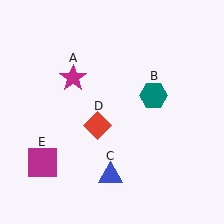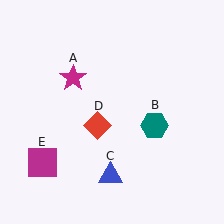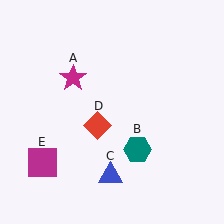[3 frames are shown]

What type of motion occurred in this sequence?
The teal hexagon (object B) rotated clockwise around the center of the scene.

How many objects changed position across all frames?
1 object changed position: teal hexagon (object B).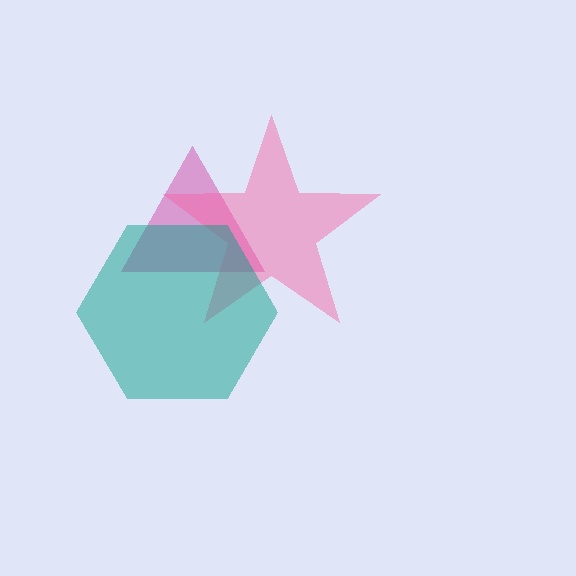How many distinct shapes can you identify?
There are 3 distinct shapes: a magenta triangle, a pink star, a teal hexagon.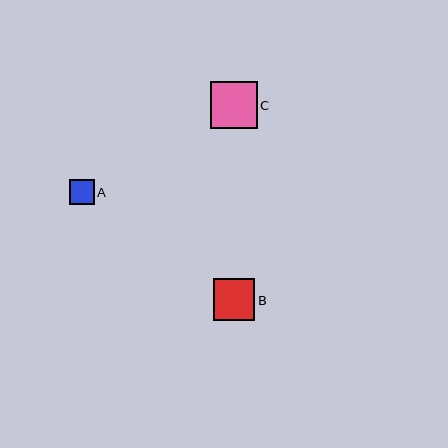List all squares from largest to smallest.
From largest to smallest: C, B, A.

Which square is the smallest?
Square A is the smallest with a size of approximately 25 pixels.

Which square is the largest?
Square C is the largest with a size of approximately 47 pixels.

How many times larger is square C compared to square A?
Square C is approximately 1.9 times the size of square A.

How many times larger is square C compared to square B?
Square C is approximately 1.1 times the size of square B.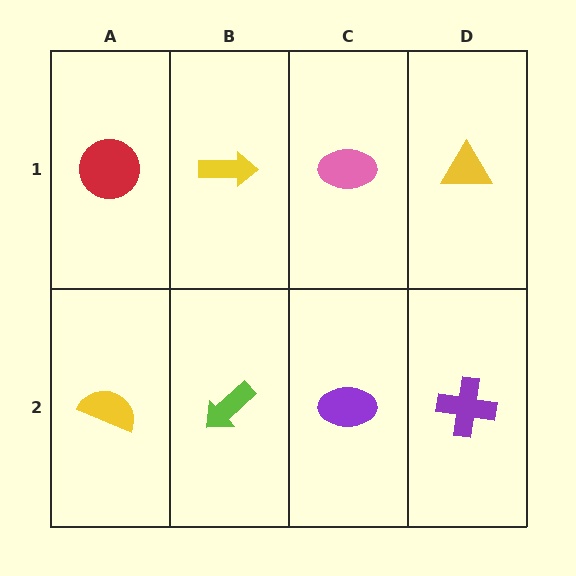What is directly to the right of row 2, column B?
A purple ellipse.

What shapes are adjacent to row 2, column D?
A yellow triangle (row 1, column D), a purple ellipse (row 2, column C).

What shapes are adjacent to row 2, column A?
A red circle (row 1, column A), a lime arrow (row 2, column B).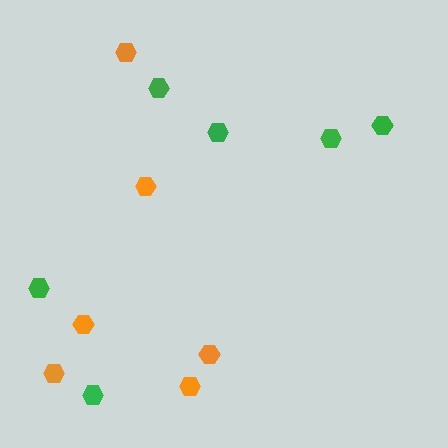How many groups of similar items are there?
There are 2 groups: one group of green hexagons (6) and one group of orange hexagons (6).